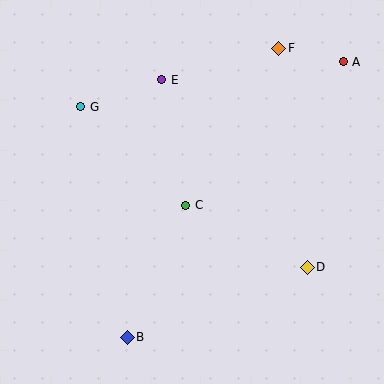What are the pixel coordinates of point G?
Point G is at (81, 107).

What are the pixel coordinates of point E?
Point E is at (162, 80).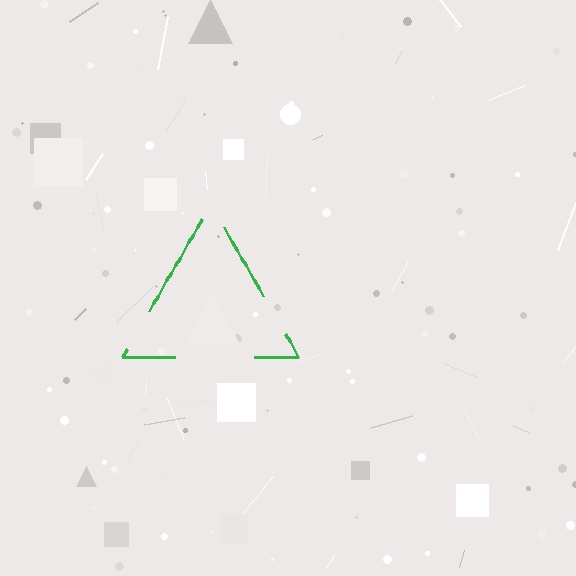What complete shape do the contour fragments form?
The contour fragments form a triangle.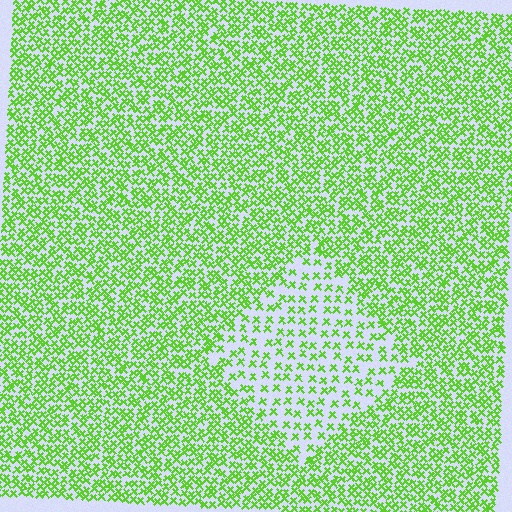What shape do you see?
I see a diamond.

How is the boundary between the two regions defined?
The boundary is defined by a change in element density (approximately 2.1x ratio). All elements are the same color, size, and shape.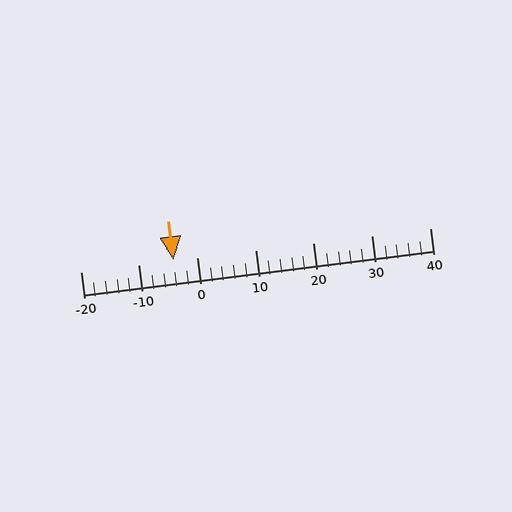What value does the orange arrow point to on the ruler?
The orange arrow points to approximately -4.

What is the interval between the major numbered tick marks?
The major tick marks are spaced 10 units apart.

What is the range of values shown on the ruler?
The ruler shows values from -20 to 40.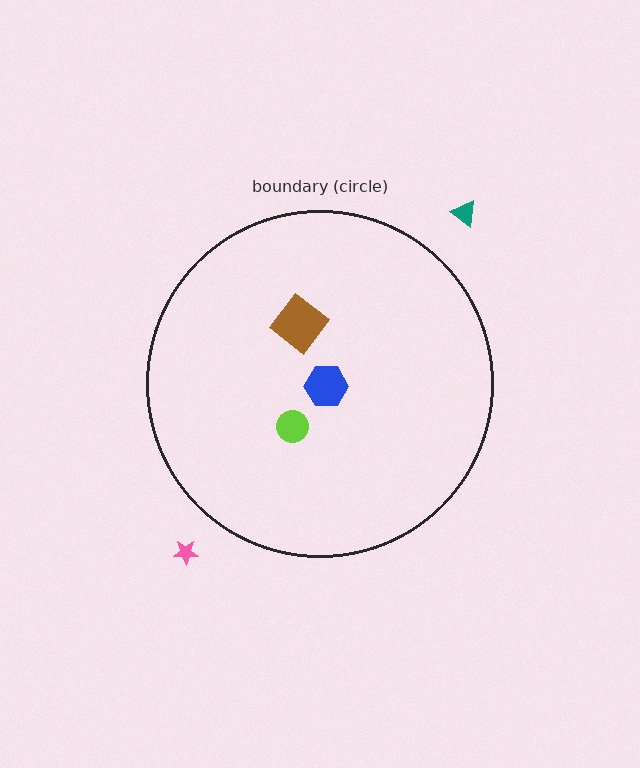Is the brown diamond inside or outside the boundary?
Inside.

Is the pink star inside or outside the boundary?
Outside.